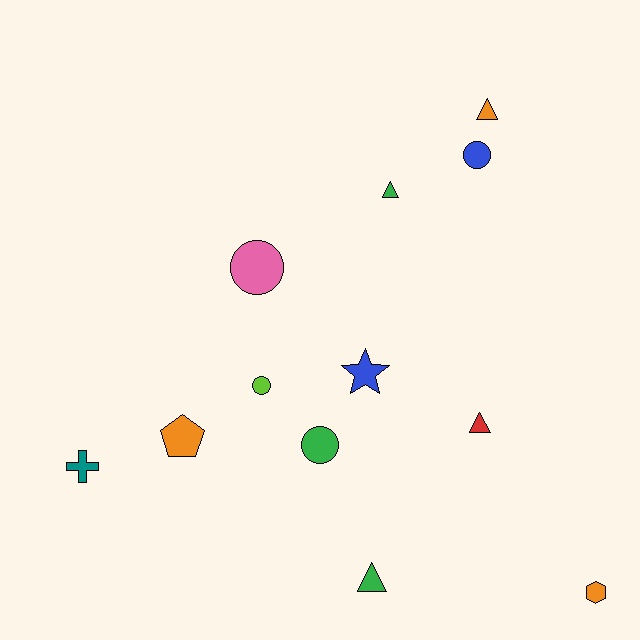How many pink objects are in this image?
There is 1 pink object.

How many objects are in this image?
There are 12 objects.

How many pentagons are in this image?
There is 1 pentagon.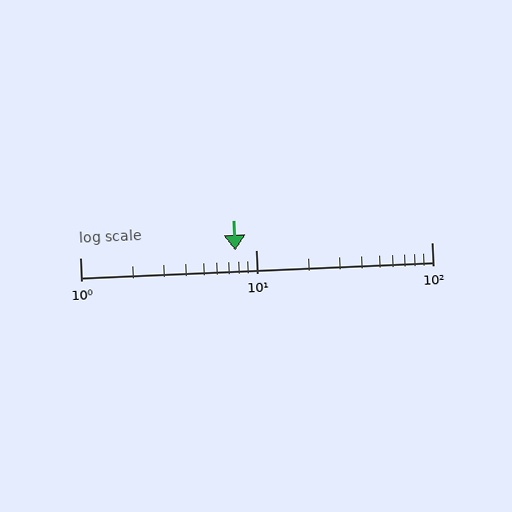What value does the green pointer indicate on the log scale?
The pointer indicates approximately 7.6.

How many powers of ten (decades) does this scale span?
The scale spans 2 decades, from 1 to 100.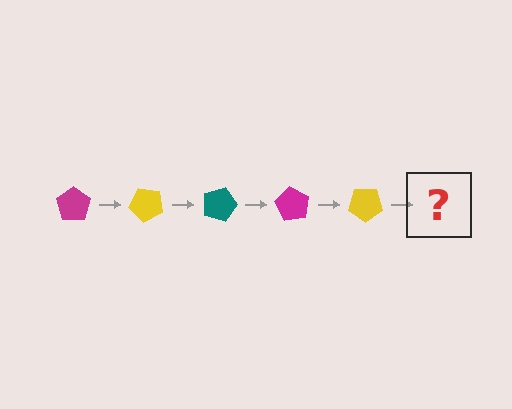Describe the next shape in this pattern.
It should be a teal pentagon, rotated 225 degrees from the start.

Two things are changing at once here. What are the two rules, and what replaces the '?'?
The two rules are that it rotates 45 degrees each step and the color cycles through magenta, yellow, and teal. The '?' should be a teal pentagon, rotated 225 degrees from the start.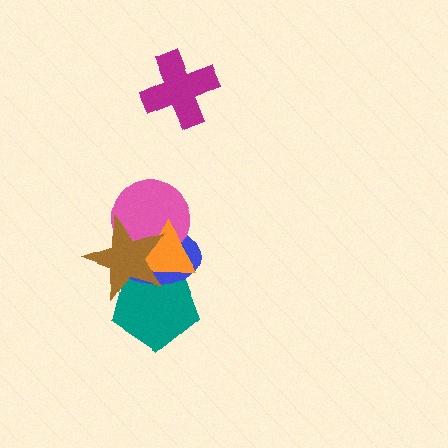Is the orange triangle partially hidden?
Yes, it is partially covered by another shape.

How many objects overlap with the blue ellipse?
4 objects overlap with the blue ellipse.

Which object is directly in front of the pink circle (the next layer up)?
The orange triangle is directly in front of the pink circle.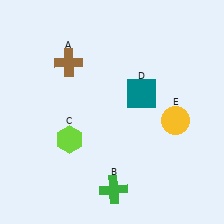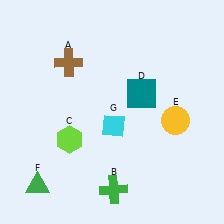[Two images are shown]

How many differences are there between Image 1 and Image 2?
There are 2 differences between the two images.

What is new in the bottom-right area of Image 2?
A cyan diamond (G) was added in the bottom-right area of Image 2.